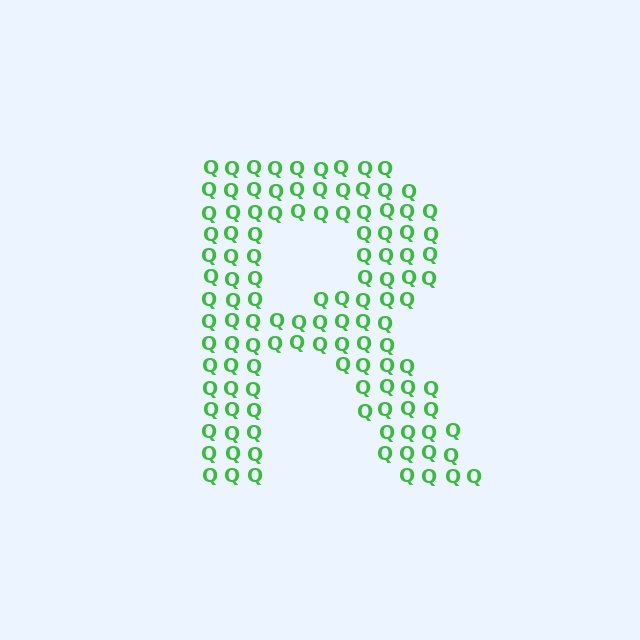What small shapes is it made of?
It is made of small letter Q's.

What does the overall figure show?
The overall figure shows the letter R.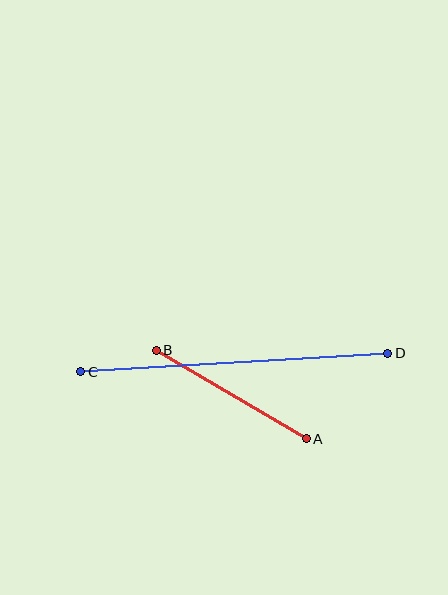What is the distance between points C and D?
The distance is approximately 307 pixels.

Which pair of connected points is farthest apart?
Points C and D are farthest apart.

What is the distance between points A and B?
The distance is approximately 174 pixels.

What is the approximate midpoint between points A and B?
The midpoint is at approximately (231, 394) pixels.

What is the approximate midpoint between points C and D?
The midpoint is at approximately (234, 363) pixels.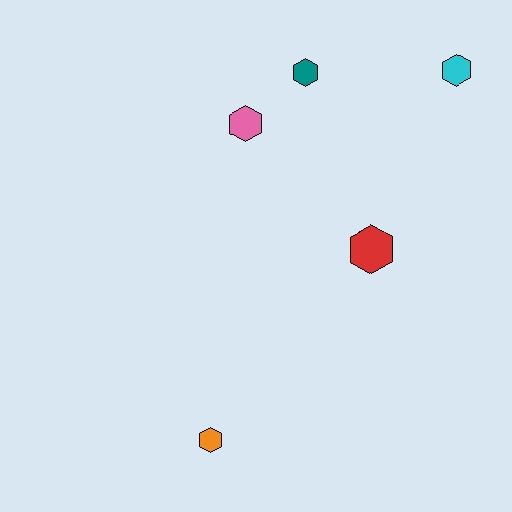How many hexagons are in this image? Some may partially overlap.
There are 5 hexagons.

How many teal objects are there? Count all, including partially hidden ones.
There is 1 teal object.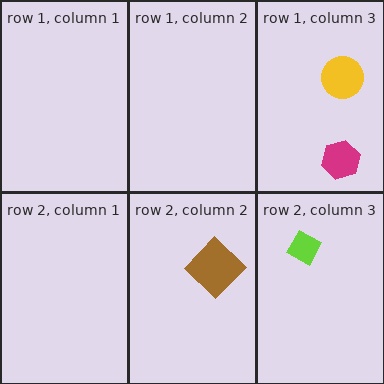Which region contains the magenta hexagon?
The row 1, column 3 region.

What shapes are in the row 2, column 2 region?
The brown diamond.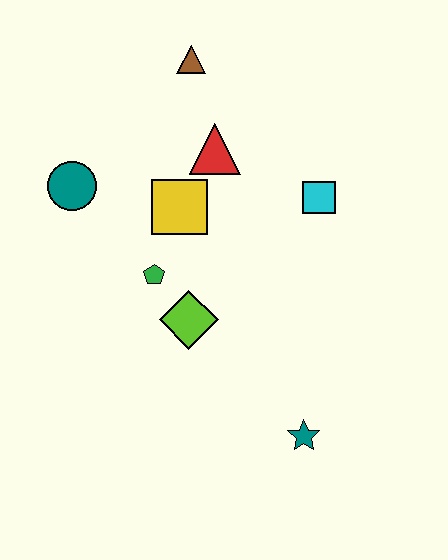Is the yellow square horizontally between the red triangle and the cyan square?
No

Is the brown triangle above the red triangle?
Yes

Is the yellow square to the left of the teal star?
Yes